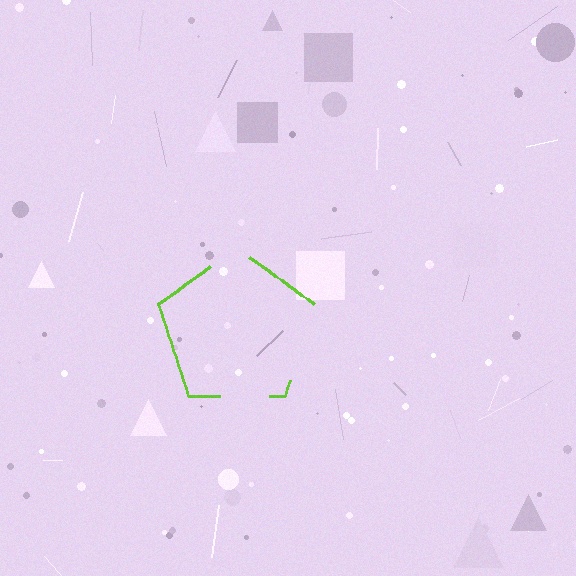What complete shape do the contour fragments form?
The contour fragments form a pentagon.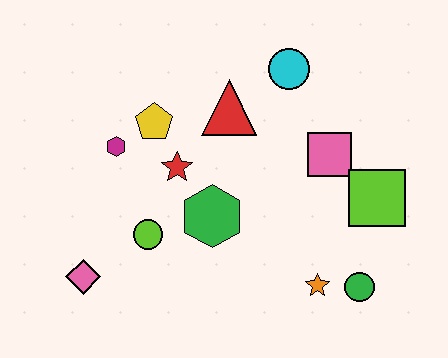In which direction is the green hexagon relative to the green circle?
The green hexagon is to the left of the green circle.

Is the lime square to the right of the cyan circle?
Yes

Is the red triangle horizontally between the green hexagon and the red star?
No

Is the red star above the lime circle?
Yes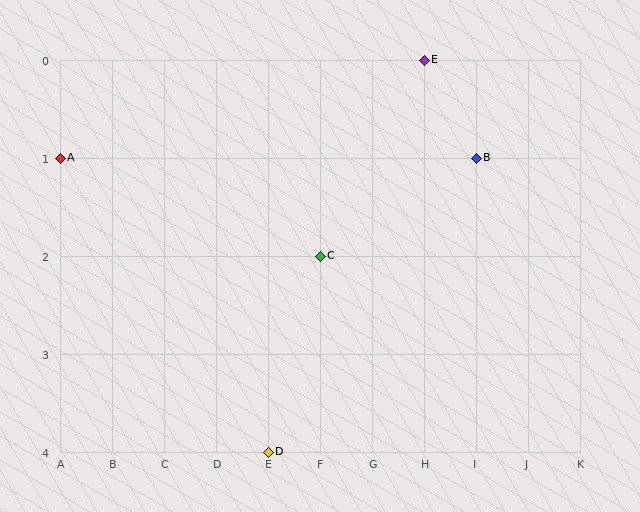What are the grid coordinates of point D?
Point D is at grid coordinates (E, 4).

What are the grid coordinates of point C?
Point C is at grid coordinates (F, 2).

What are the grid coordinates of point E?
Point E is at grid coordinates (H, 0).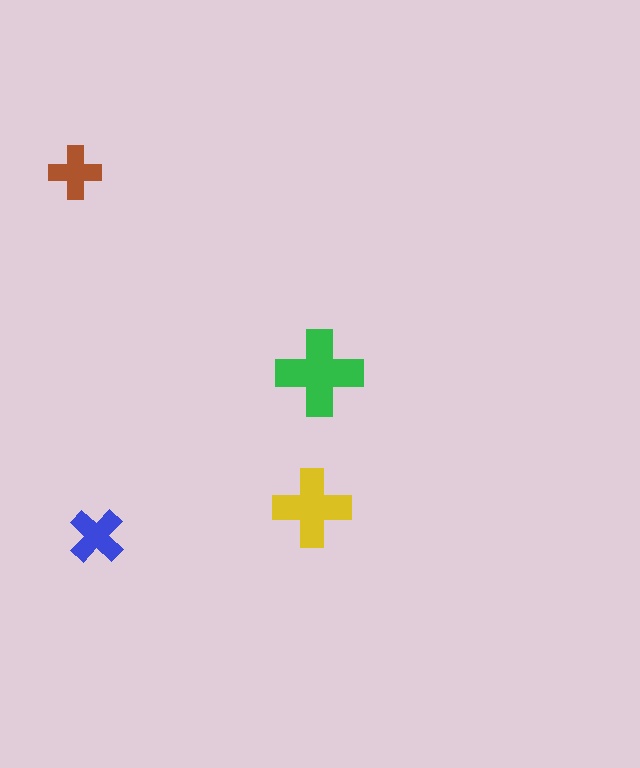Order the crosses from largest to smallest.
the green one, the yellow one, the blue one, the brown one.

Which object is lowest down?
The blue cross is bottommost.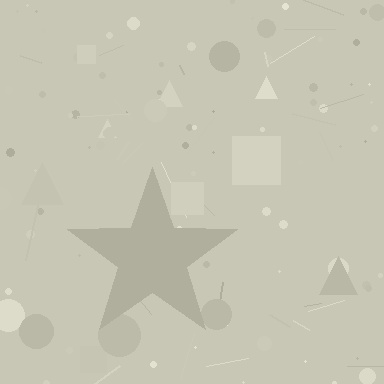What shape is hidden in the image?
A star is hidden in the image.